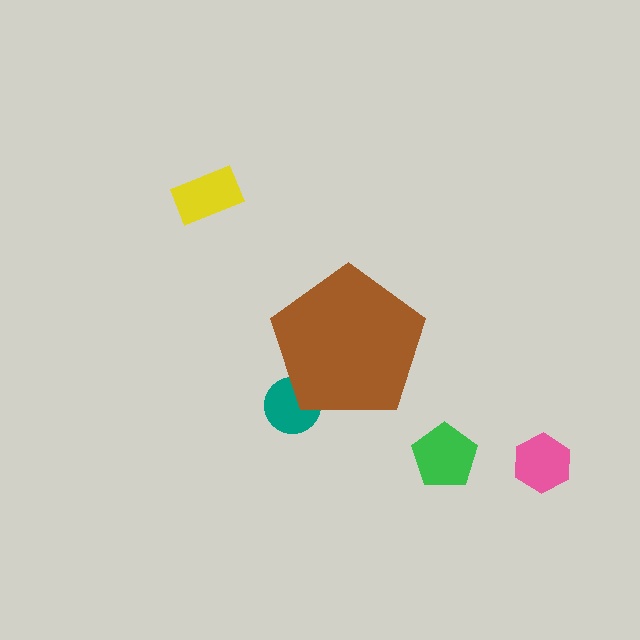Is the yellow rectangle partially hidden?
No, the yellow rectangle is fully visible.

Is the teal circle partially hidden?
Yes, the teal circle is partially hidden behind the brown pentagon.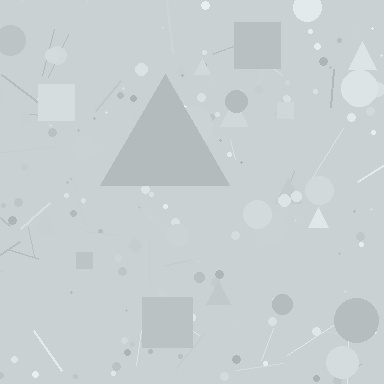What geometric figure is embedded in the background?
A triangle is embedded in the background.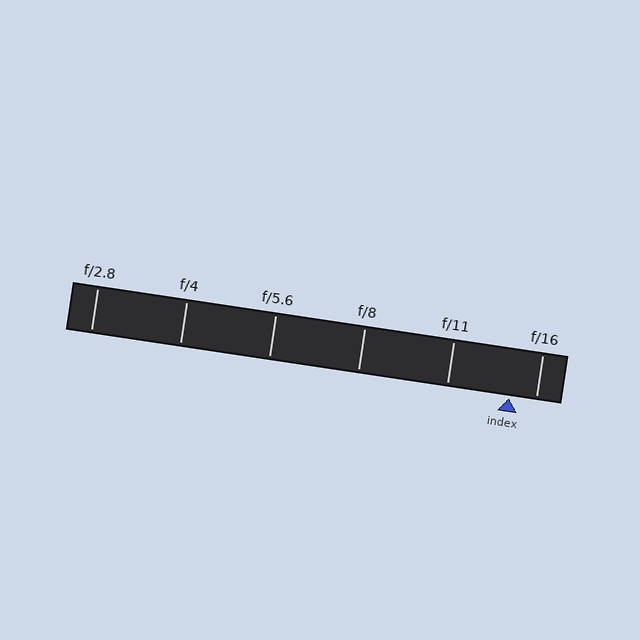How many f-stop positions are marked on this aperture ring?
There are 6 f-stop positions marked.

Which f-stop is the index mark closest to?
The index mark is closest to f/16.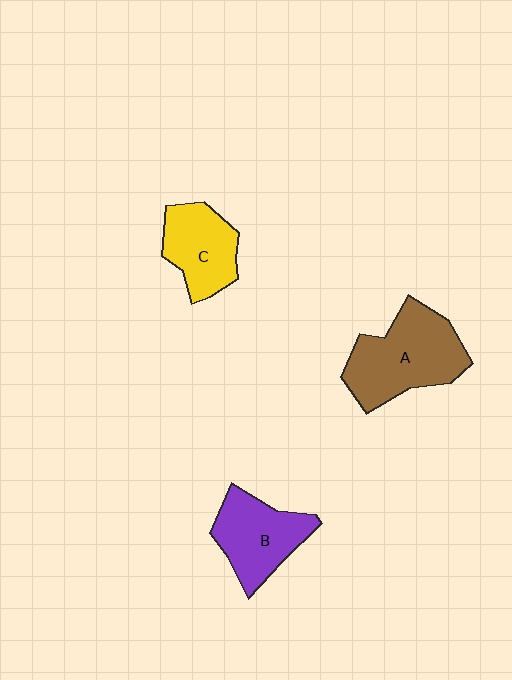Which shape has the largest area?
Shape A (brown).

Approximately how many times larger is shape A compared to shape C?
Approximately 1.5 times.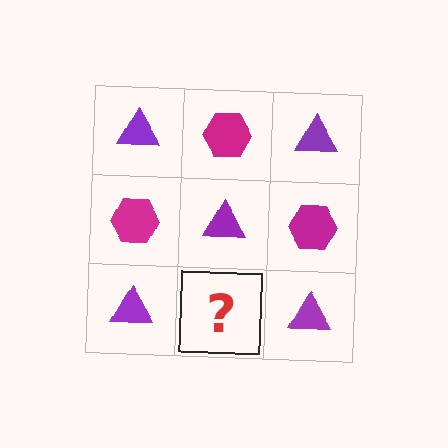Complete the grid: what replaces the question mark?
The question mark should be replaced with a magenta hexagon.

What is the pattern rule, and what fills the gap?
The rule is that it alternates purple triangle and magenta hexagon in a checkerboard pattern. The gap should be filled with a magenta hexagon.